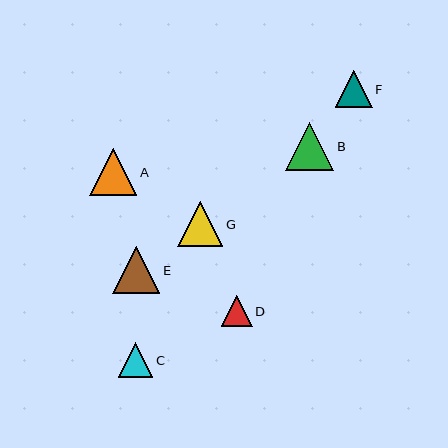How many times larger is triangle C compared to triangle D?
Triangle C is approximately 1.1 times the size of triangle D.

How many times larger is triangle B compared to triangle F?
Triangle B is approximately 1.3 times the size of triangle F.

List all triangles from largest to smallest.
From largest to smallest: B, A, E, G, F, C, D.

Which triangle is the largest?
Triangle B is the largest with a size of approximately 49 pixels.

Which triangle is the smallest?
Triangle D is the smallest with a size of approximately 31 pixels.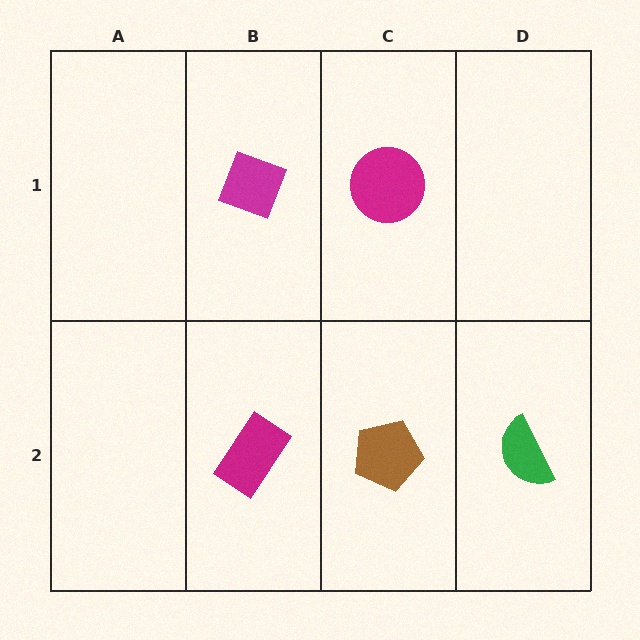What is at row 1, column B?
A magenta diamond.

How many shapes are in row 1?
2 shapes.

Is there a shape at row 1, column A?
No, that cell is empty.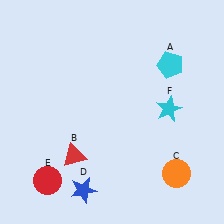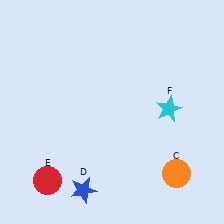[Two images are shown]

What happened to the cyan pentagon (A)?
The cyan pentagon (A) was removed in Image 2. It was in the top-right area of Image 1.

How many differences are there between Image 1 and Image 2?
There are 2 differences between the two images.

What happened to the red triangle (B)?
The red triangle (B) was removed in Image 2. It was in the bottom-left area of Image 1.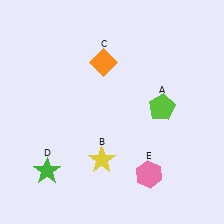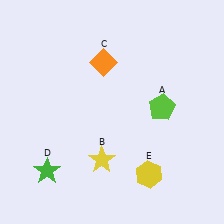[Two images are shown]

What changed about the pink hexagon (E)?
In Image 1, E is pink. In Image 2, it changed to yellow.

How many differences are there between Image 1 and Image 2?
There is 1 difference between the two images.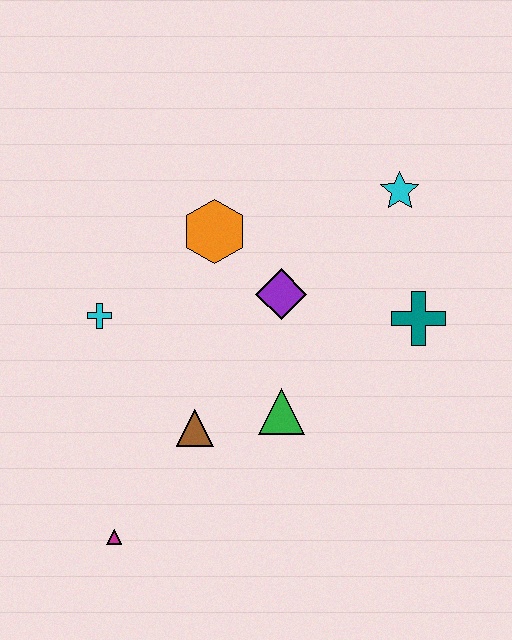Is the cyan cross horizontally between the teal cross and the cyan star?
No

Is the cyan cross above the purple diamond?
No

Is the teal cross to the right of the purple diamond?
Yes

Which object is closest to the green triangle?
The brown triangle is closest to the green triangle.